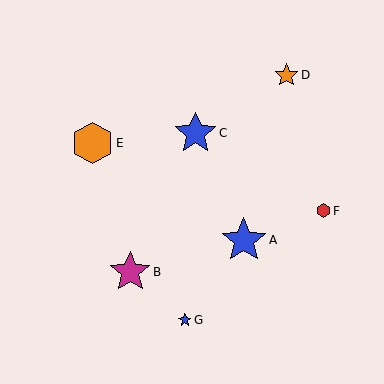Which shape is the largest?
The blue star (labeled A) is the largest.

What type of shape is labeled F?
Shape F is a red hexagon.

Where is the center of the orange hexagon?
The center of the orange hexagon is at (93, 143).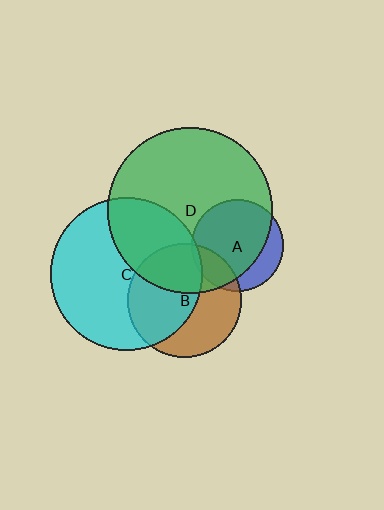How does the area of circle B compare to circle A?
Approximately 1.5 times.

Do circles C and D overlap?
Yes.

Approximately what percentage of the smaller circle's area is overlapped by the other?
Approximately 35%.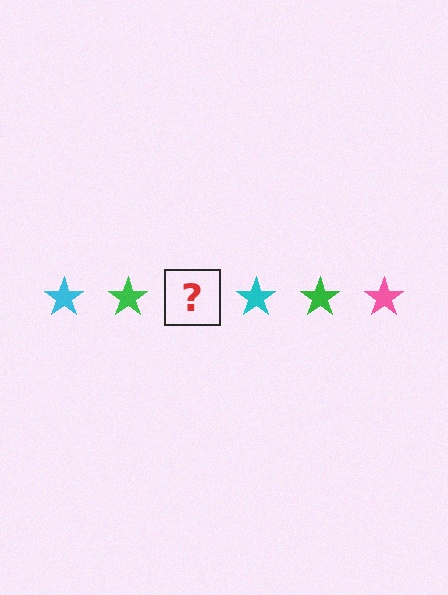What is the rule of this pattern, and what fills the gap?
The rule is that the pattern cycles through cyan, green, pink stars. The gap should be filled with a pink star.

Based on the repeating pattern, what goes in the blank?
The blank should be a pink star.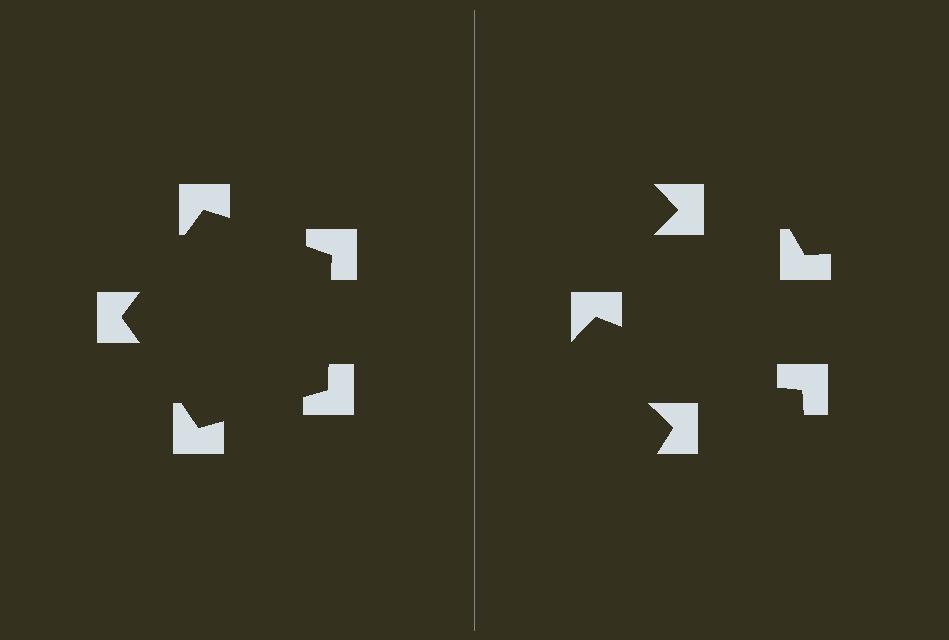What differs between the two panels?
The notched squares are positioned identically on both sides; only the wedge orientations differ. On the left they align to a pentagon; on the right they are misaligned.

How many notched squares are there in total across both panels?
10 — 5 on each side.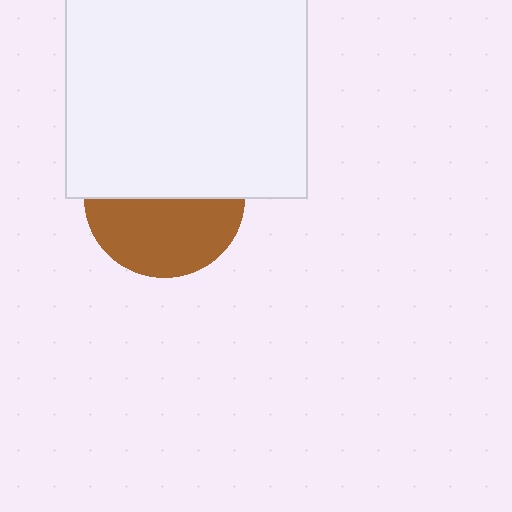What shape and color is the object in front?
The object in front is a white square.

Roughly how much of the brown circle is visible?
About half of it is visible (roughly 49%).